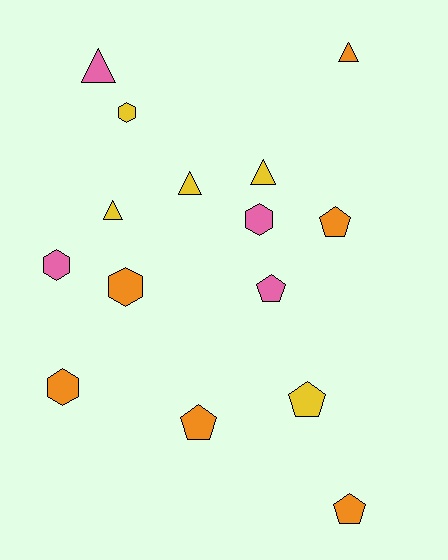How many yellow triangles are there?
There are 3 yellow triangles.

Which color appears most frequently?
Orange, with 6 objects.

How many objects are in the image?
There are 15 objects.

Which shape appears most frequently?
Hexagon, with 5 objects.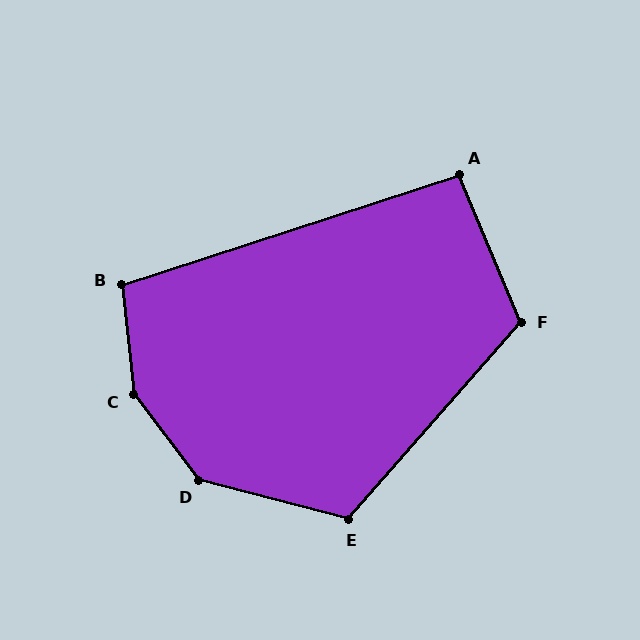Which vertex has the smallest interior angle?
A, at approximately 95 degrees.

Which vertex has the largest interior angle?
C, at approximately 149 degrees.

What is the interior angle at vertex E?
Approximately 117 degrees (obtuse).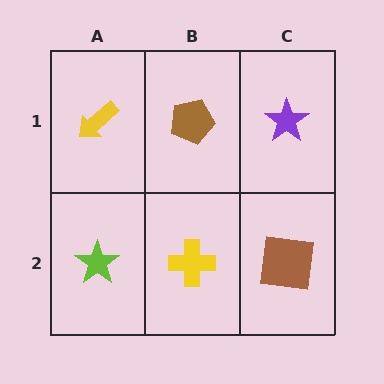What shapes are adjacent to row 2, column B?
A brown pentagon (row 1, column B), a lime star (row 2, column A), a brown square (row 2, column C).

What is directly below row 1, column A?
A lime star.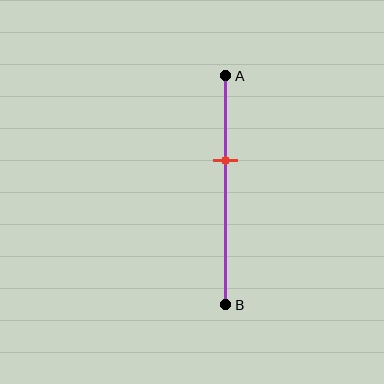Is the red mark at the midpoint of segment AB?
No, the mark is at about 35% from A, not at the 50% midpoint.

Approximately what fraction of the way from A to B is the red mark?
The red mark is approximately 35% of the way from A to B.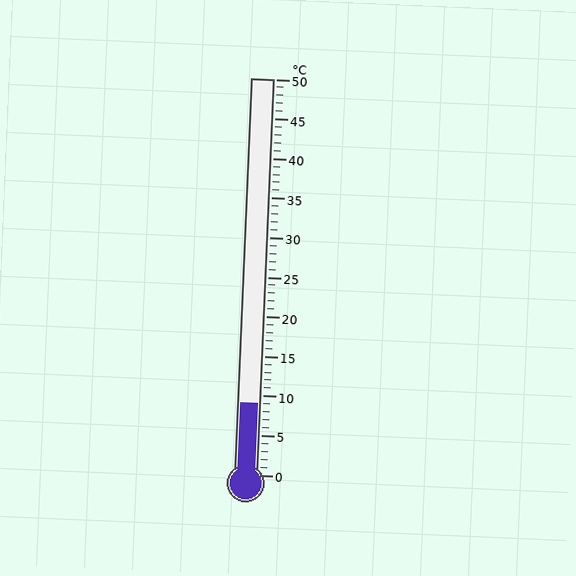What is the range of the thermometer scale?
The thermometer scale ranges from 0°C to 50°C.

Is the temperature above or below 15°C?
The temperature is below 15°C.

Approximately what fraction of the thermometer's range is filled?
The thermometer is filled to approximately 20% of its range.